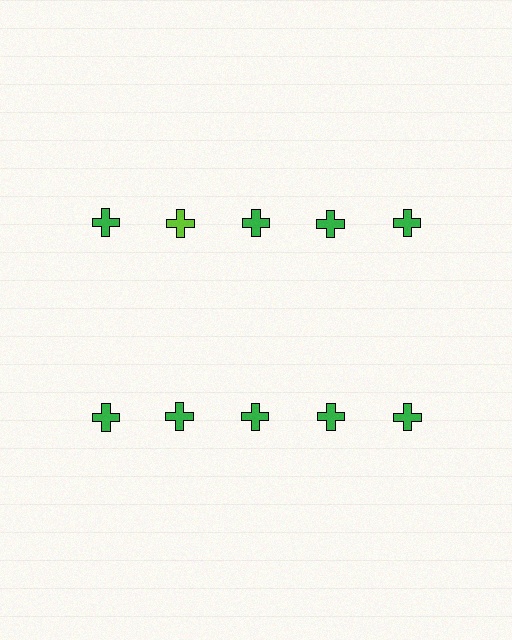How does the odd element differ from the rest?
It has a different color: lime instead of green.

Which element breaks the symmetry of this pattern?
The lime cross in the top row, second from left column breaks the symmetry. All other shapes are green crosses.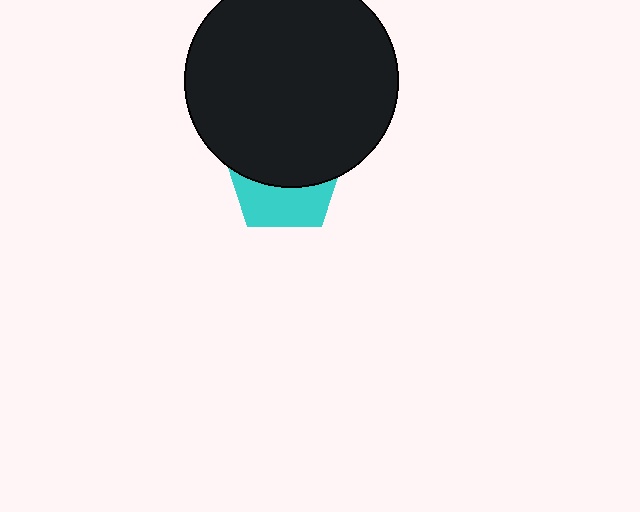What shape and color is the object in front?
The object in front is a black circle.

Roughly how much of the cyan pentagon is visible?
A small part of it is visible (roughly 40%).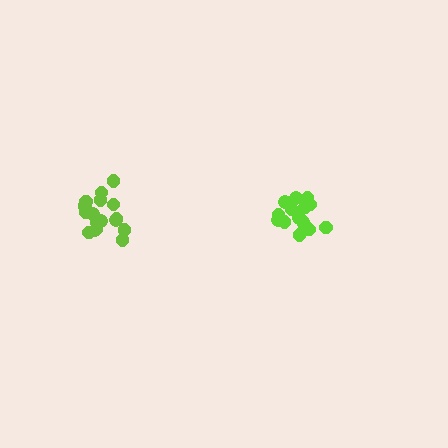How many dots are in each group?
Group 1: 15 dots, Group 2: 18 dots (33 total).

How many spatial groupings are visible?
There are 2 spatial groupings.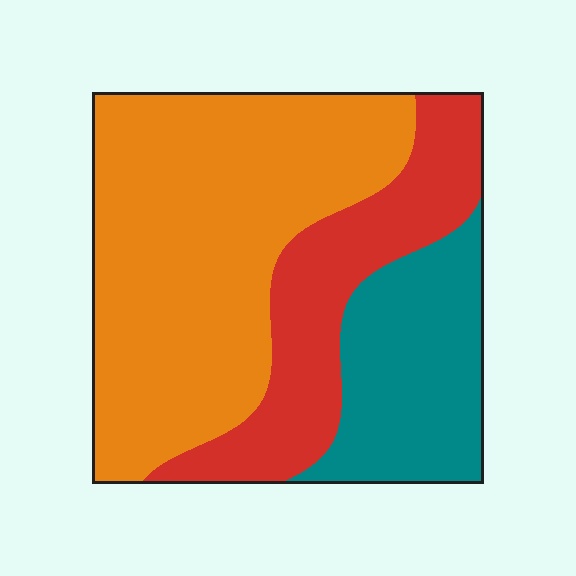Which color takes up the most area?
Orange, at roughly 55%.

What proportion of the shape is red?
Red takes up less than a quarter of the shape.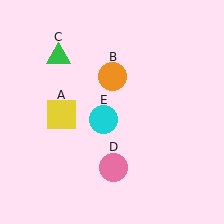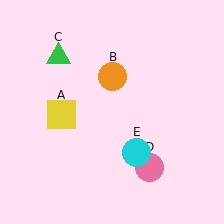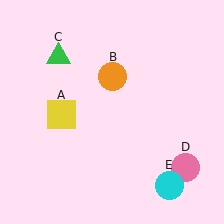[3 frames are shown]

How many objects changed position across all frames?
2 objects changed position: pink circle (object D), cyan circle (object E).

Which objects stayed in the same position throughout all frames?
Yellow square (object A) and orange circle (object B) and green triangle (object C) remained stationary.